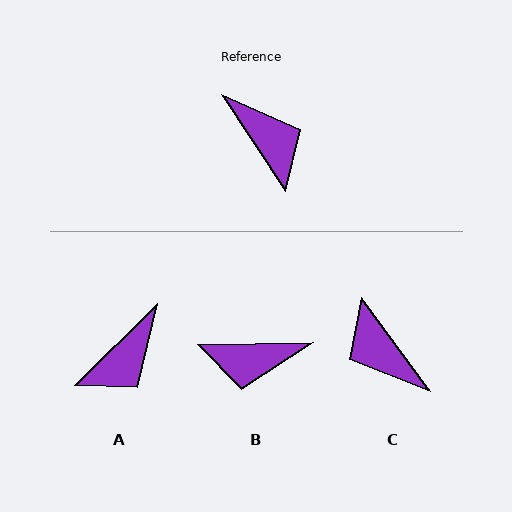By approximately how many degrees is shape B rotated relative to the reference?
Approximately 122 degrees clockwise.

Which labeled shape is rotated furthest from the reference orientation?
C, about 177 degrees away.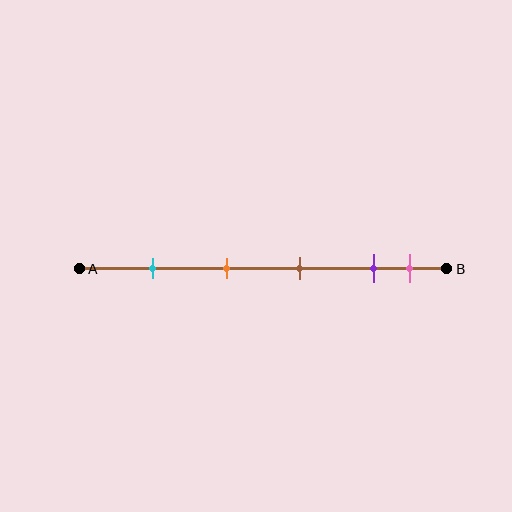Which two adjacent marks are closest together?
The purple and pink marks are the closest adjacent pair.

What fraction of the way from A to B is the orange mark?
The orange mark is approximately 40% (0.4) of the way from A to B.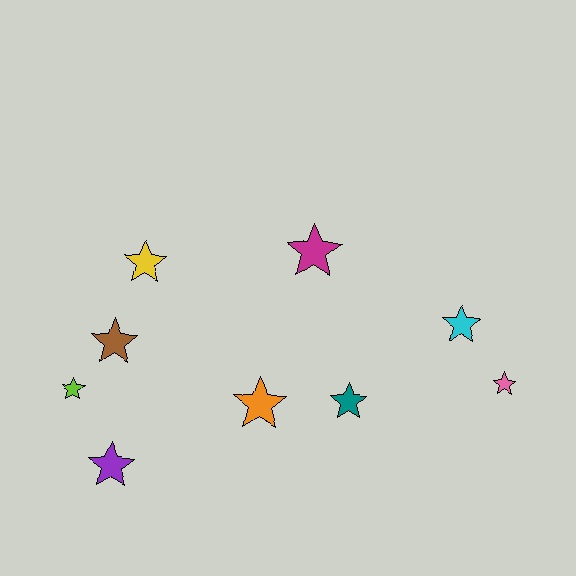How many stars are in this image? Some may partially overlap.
There are 9 stars.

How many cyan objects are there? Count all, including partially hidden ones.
There is 1 cyan object.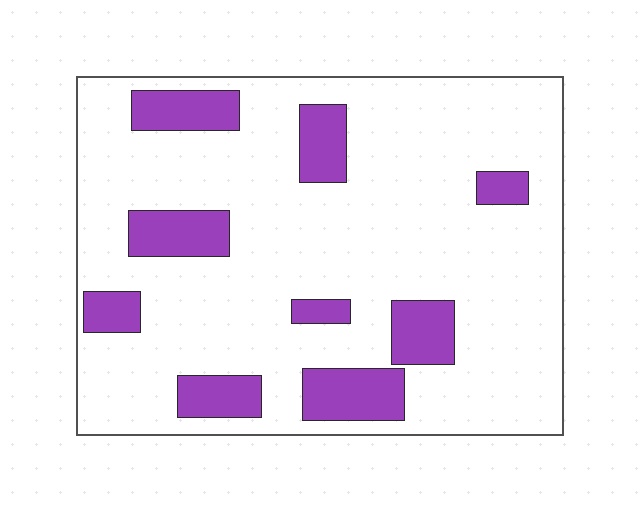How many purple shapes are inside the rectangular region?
9.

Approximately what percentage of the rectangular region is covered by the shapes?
Approximately 20%.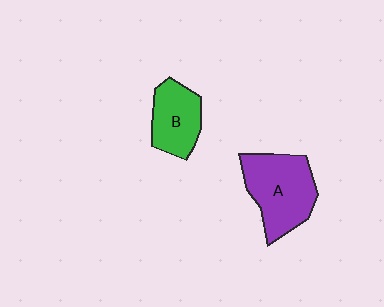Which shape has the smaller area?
Shape B (green).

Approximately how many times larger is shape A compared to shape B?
Approximately 1.5 times.